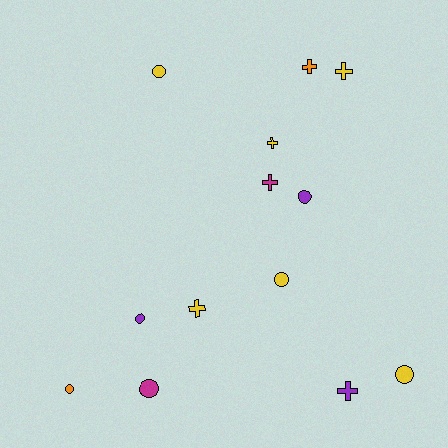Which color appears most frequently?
Yellow, with 6 objects.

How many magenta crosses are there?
There is 1 magenta cross.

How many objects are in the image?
There are 13 objects.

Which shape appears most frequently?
Circle, with 7 objects.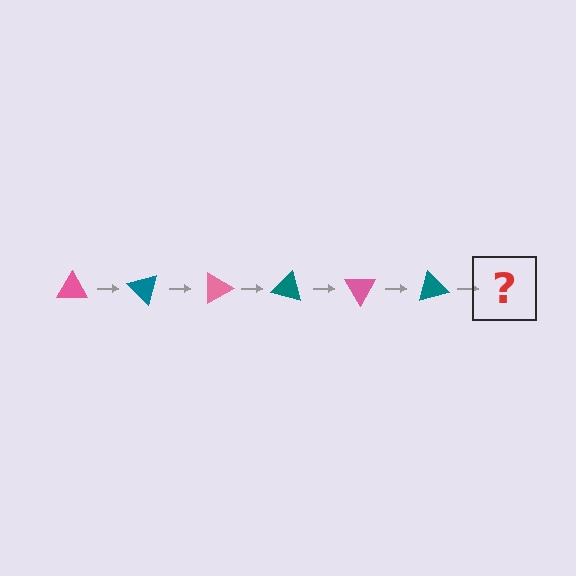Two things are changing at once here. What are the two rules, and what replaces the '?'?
The two rules are that it rotates 45 degrees each step and the color cycles through pink and teal. The '?' should be a pink triangle, rotated 270 degrees from the start.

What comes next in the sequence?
The next element should be a pink triangle, rotated 270 degrees from the start.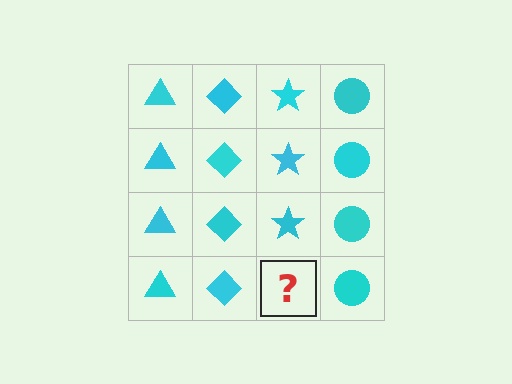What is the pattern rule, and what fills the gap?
The rule is that each column has a consistent shape. The gap should be filled with a cyan star.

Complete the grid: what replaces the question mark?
The question mark should be replaced with a cyan star.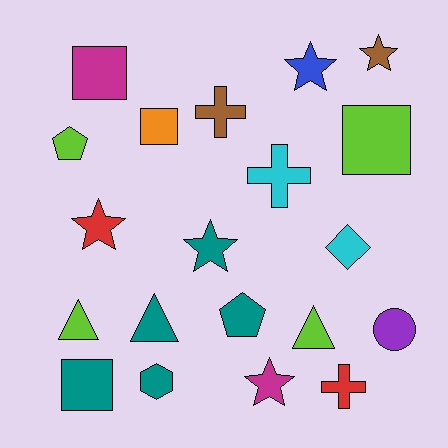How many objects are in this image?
There are 20 objects.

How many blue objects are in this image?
There is 1 blue object.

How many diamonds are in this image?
There is 1 diamond.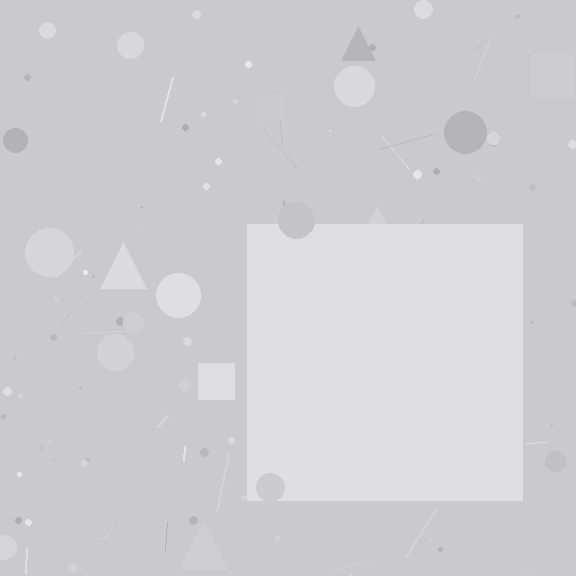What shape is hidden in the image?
A square is hidden in the image.